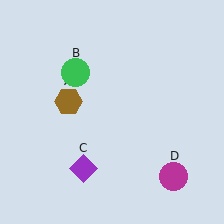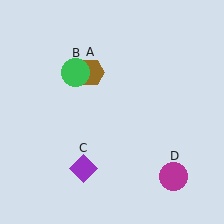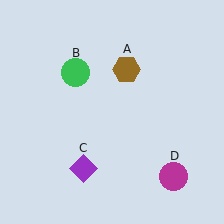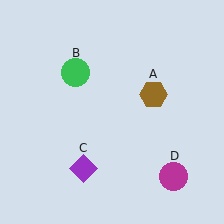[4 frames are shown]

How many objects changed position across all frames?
1 object changed position: brown hexagon (object A).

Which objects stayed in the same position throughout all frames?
Green circle (object B) and purple diamond (object C) and magenta circle (object D) remained stationary.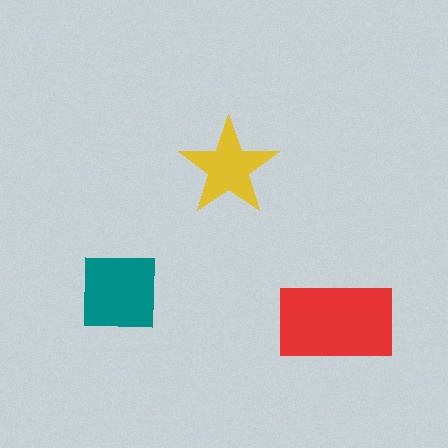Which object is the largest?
The red rectangle.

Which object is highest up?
The yellow star is topmost.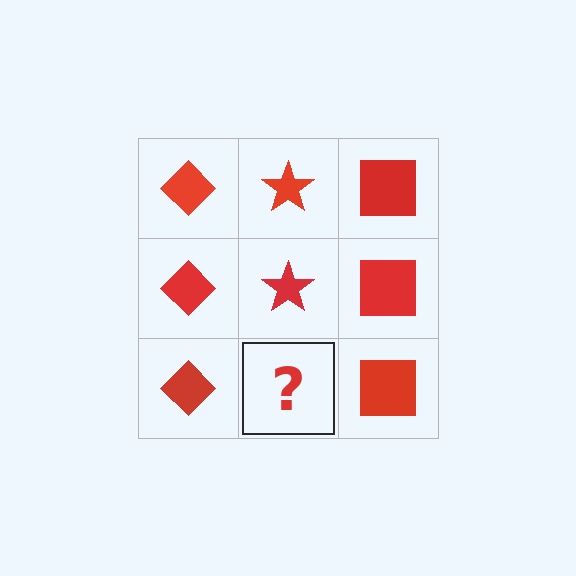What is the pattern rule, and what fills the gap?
The rule is that each column has a consistent shape. The gap should be filled with a red star.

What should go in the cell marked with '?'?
The missing cell should contain a red star.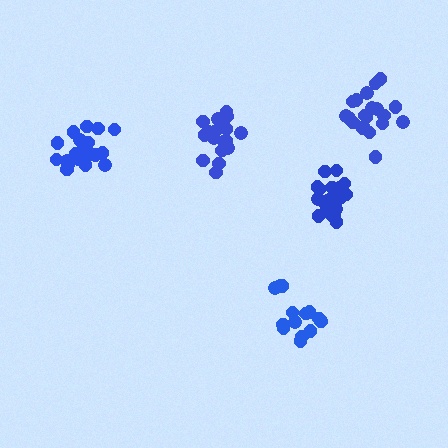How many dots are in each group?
Group 1: 18 dots, Group 2: 20 dots, Group 3: 21 dots, Group 4: 16 dots, Group 5: 21 dots (96 total).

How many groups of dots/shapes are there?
There are 5 groups.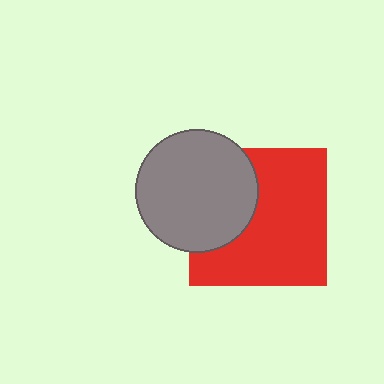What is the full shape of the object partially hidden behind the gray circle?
The partially hidden object is a red square.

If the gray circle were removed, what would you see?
You would see the complete red square.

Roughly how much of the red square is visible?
Most of it is visible (roughly 67%).